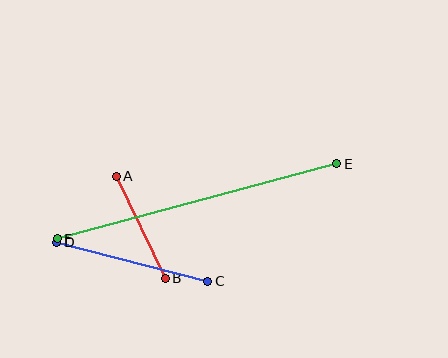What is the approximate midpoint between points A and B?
The midpoint is at approximately (141, 227) pixels.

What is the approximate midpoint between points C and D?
The midpoint is at approximately (132, 262) pixels.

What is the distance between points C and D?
The distance is approximately 156 pixels.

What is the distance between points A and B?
The distance is approximately 113 pixels.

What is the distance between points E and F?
The distance is approximately 290 pixels.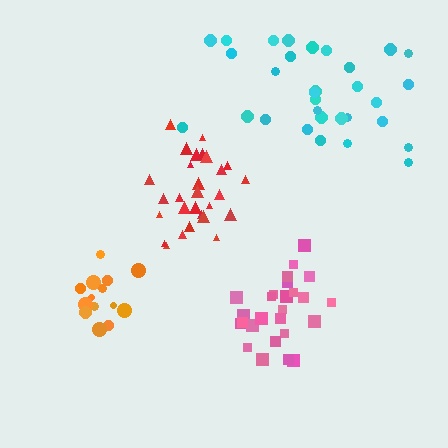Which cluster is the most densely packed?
Pink.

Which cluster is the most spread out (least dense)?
Cyan.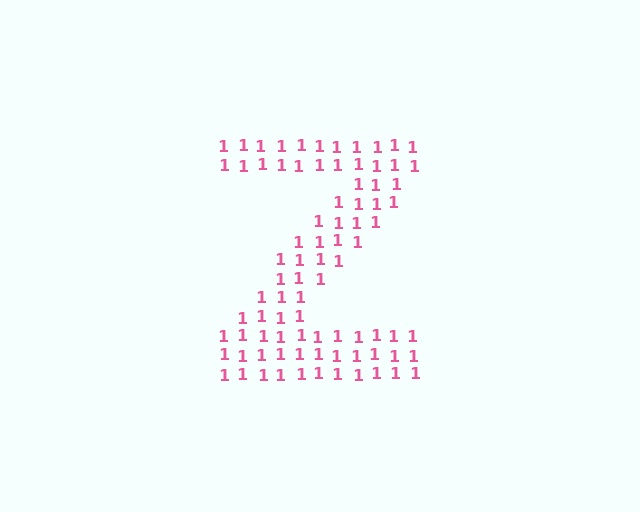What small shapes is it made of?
It is made of small digit 1's.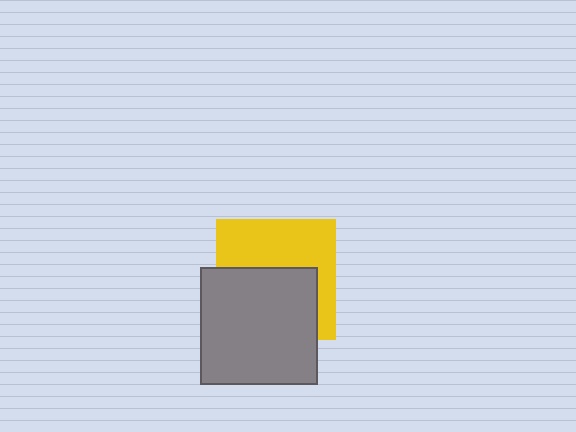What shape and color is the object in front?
The object in front is a gray square.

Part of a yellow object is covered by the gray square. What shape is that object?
It is a square.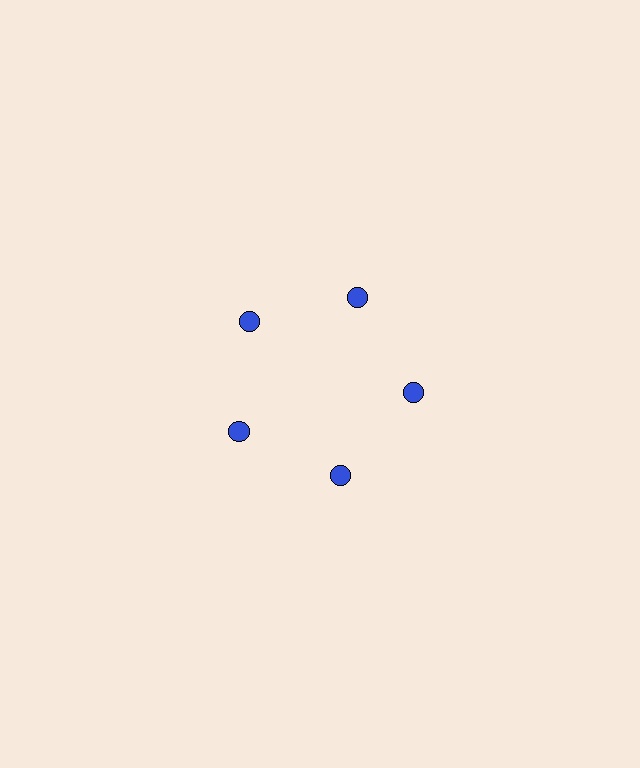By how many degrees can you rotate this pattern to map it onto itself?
The pattern maps onto itself every 72 degrees of rotation.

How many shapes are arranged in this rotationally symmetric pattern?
There are 5 shapes, arranged in 5 groups of 1.